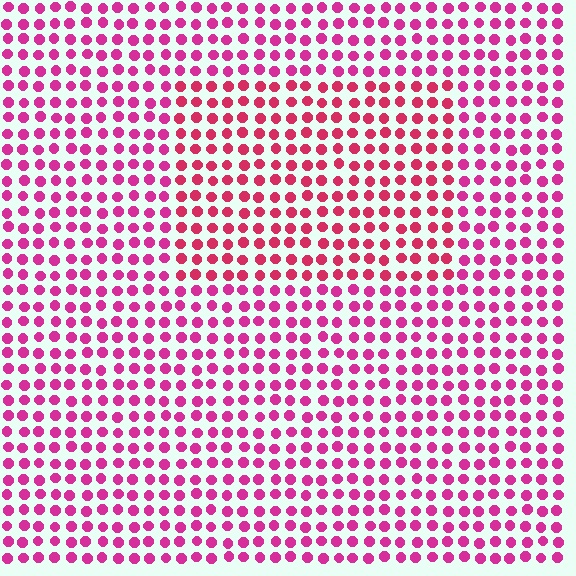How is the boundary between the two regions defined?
The boundary is defined purely by a slight shift in hue (about 20 degrees). Spacing, size, and orientation are identical on both sides.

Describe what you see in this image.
The image is filled with small magenta elements in a uniform arrangement. A rectangle-shaped region is visible where the elements are tinted to a slightly different hue, forming a subtle color boundary.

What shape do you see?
I see a rectangle.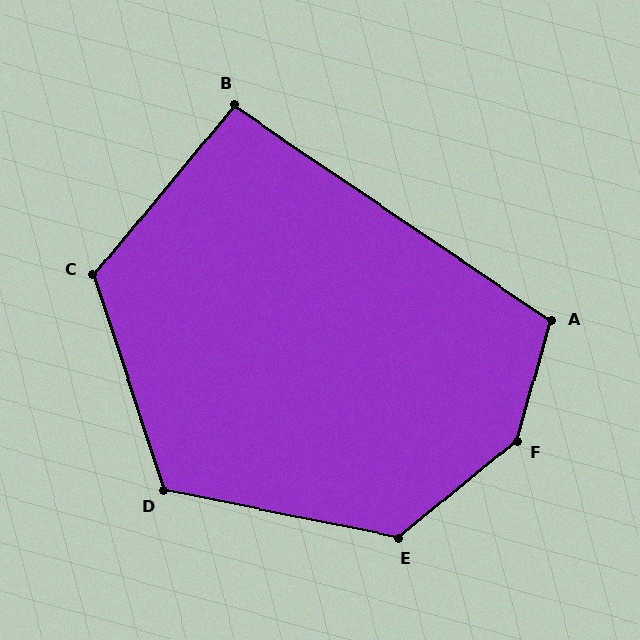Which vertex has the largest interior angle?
F, at approximately 145 degrees.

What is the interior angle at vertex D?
Approximately 119 degrees (obtuse).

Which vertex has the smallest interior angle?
B, at approximately 96 degrees.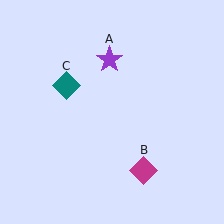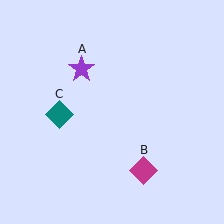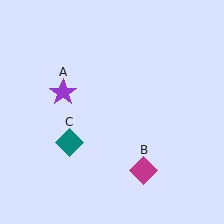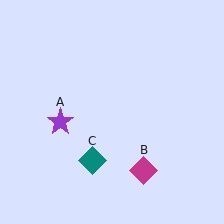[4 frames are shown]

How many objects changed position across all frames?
2 objects changed position: purple star (object A), teal diamond (object C).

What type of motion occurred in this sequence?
The purple star (object A), teal diamond (object C) rotated counterclockwise around the center of the scene.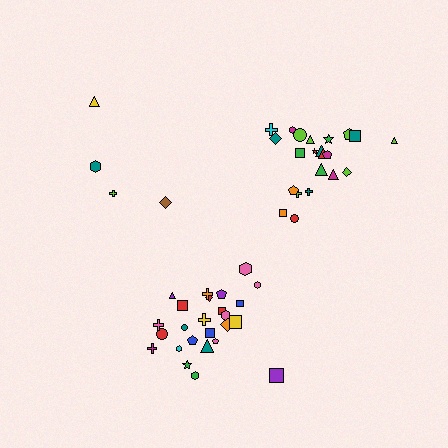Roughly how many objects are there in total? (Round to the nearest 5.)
Roughly 50 objects in total.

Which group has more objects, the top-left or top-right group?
The top-right group.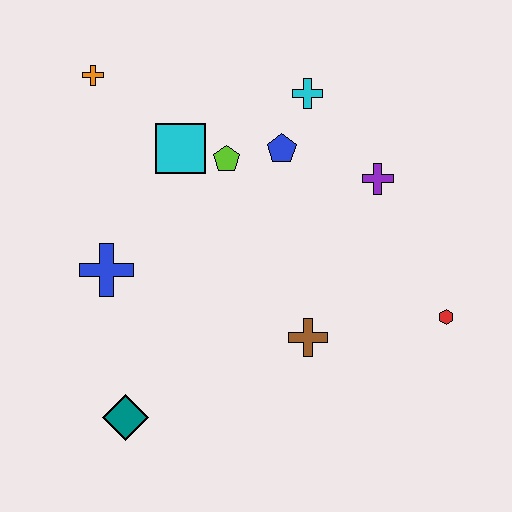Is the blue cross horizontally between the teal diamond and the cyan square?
No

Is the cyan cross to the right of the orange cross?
Yes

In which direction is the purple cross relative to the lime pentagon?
The purple cross is to the right of the lime pentagon.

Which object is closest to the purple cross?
The blue pentagon is closest to the purple cross.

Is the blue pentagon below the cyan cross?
Yes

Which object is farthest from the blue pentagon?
The teal diamond is farthest from the blue pentagon.